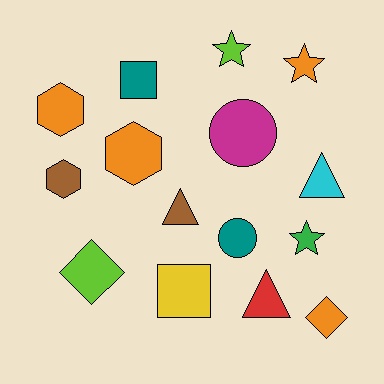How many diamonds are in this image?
There are 2 diamonds.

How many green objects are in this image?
There is 1 green object.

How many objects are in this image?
There are 15 objects.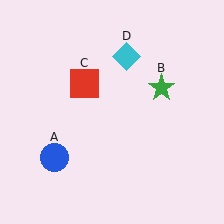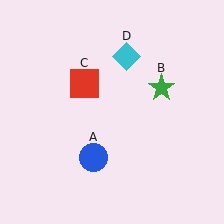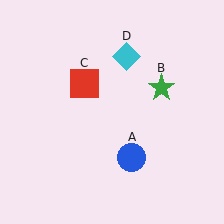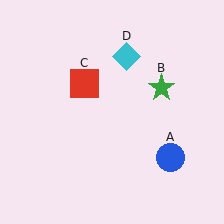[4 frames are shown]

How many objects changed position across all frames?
1 object changed position: blue circle (object A).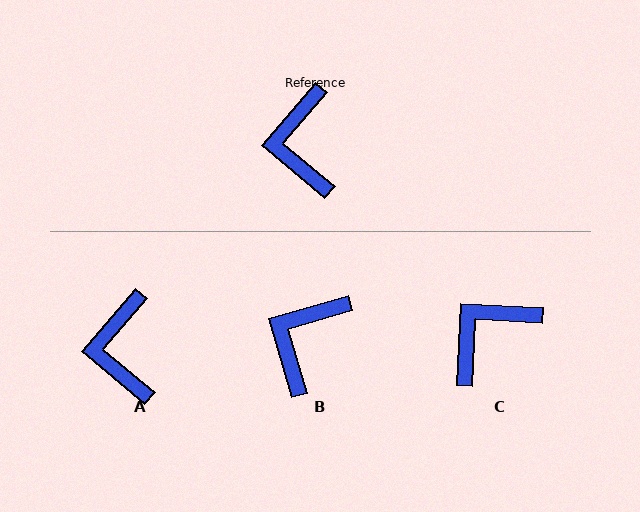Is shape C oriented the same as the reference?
No, it is off by about 53 degrees.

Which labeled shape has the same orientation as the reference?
A.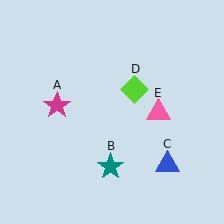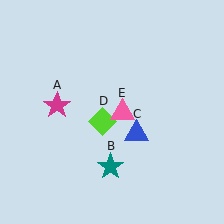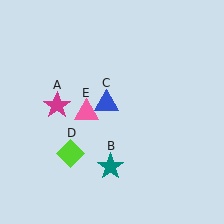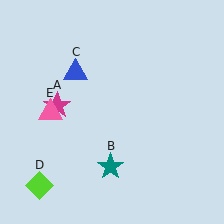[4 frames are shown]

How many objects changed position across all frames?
3 objects changed position: blue triangle (object C), lime diamond (object D), pink triangle (object E).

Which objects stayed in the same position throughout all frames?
Magenta star (object A) and teal star (object B) remained stationary.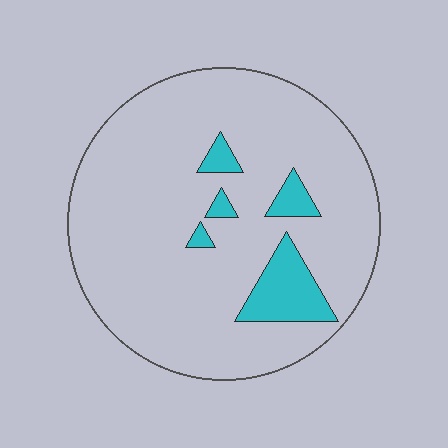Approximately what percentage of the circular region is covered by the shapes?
Approximately 10%.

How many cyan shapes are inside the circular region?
5.